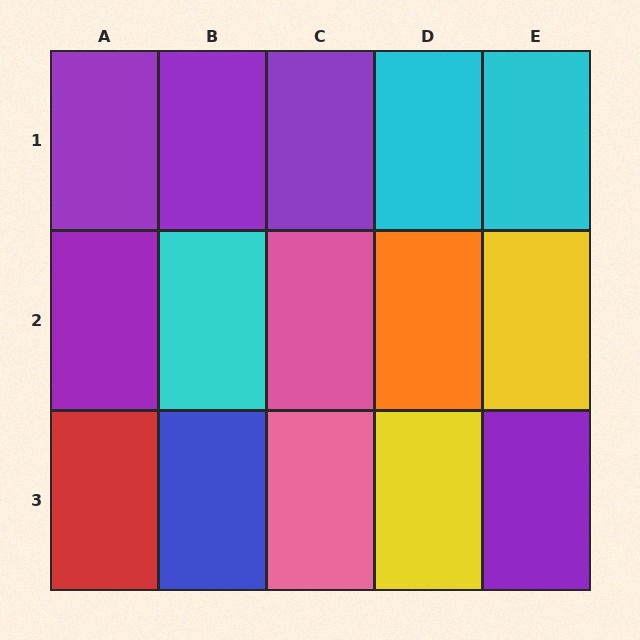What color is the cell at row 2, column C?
Pink.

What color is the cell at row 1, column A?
Purple.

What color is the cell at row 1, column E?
Cyan.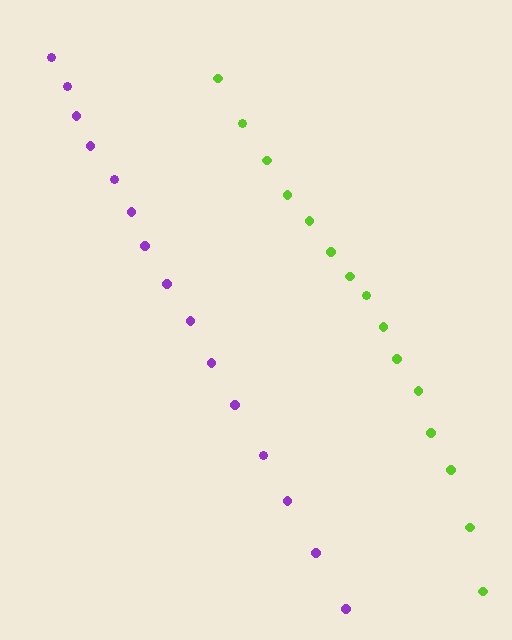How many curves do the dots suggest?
There are 2 distinct paths.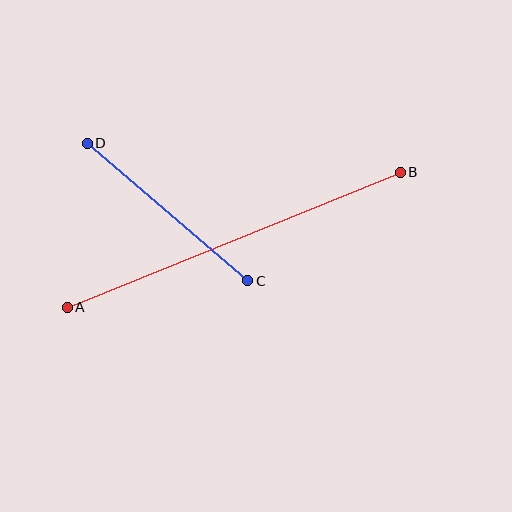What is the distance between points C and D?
The distance is approximately 211 pixels.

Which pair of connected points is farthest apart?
Points A and B are farthest apart.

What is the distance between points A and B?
The distance is approximately 359 pixels.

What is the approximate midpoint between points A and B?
The midpoint is at approximately (234, 240) pixels.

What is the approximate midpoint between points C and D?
The midpoint is at approximately (168, 212) pixels.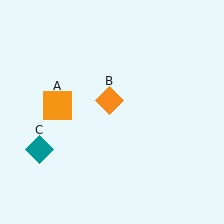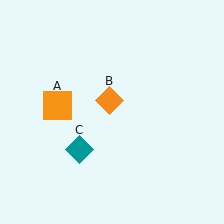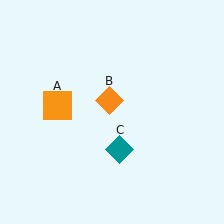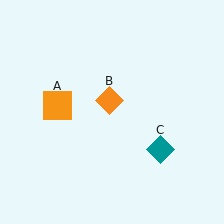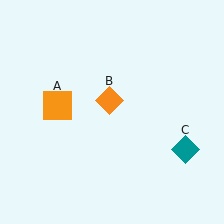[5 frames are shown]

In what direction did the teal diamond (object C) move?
The teal diamond (object C) moved right.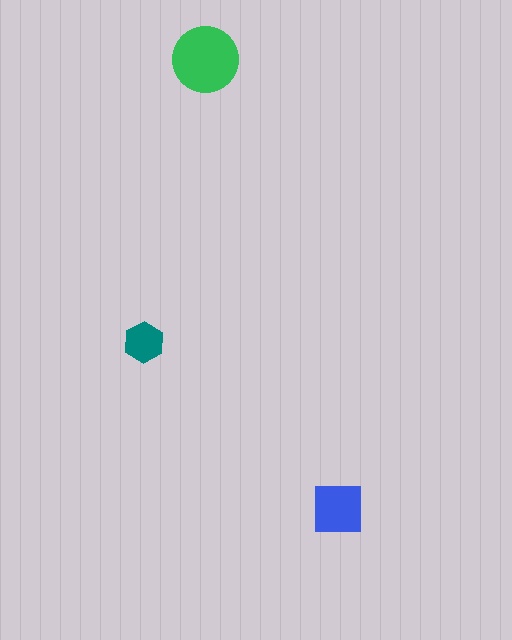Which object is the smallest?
The teal hexagon.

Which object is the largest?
The green circle.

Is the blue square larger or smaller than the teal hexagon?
Larger.